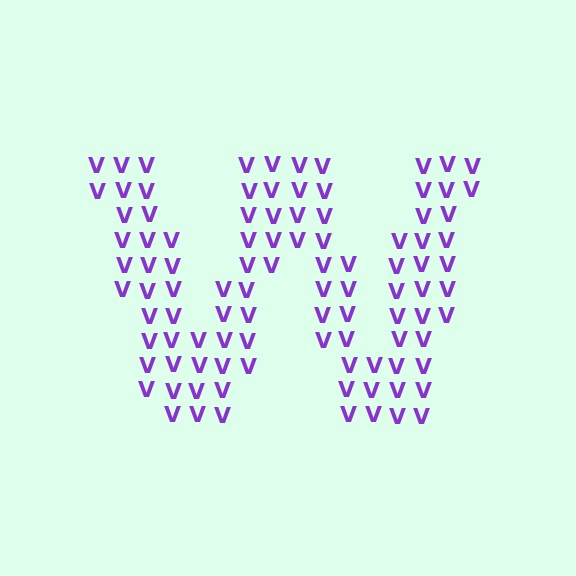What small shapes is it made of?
It is made of small letter V's.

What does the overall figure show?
The overall figure shows the letter W.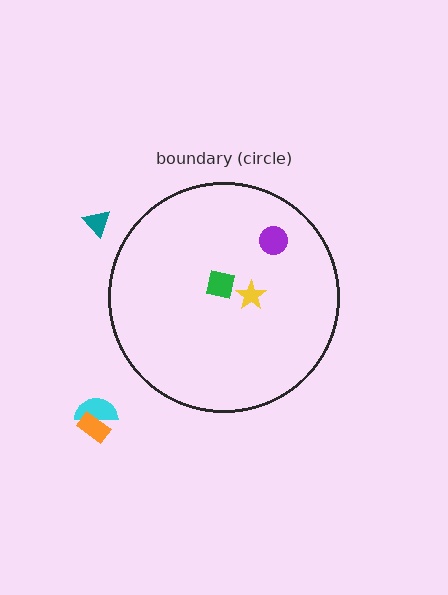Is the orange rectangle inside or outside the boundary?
Outside.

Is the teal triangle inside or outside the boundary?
Outside.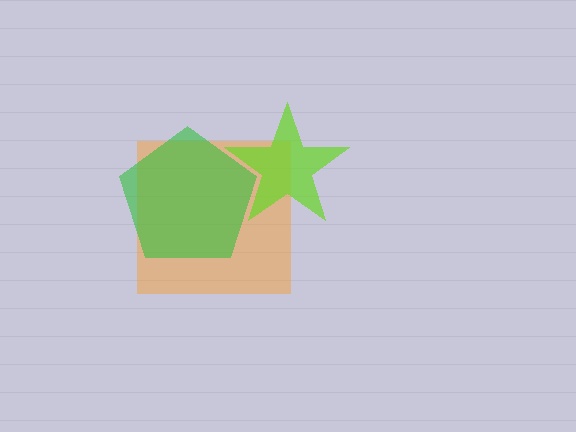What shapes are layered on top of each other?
The layered shapes are: an orange square, a green pentagon, a lime star.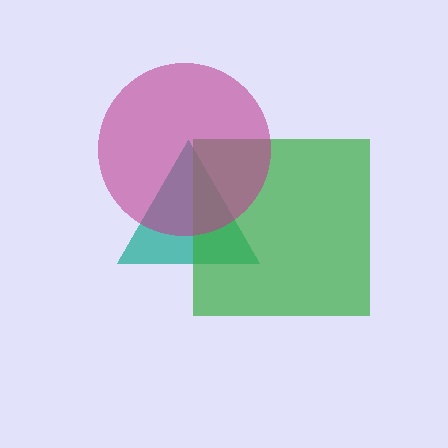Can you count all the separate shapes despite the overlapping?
Yes, there are 3 separate shapes.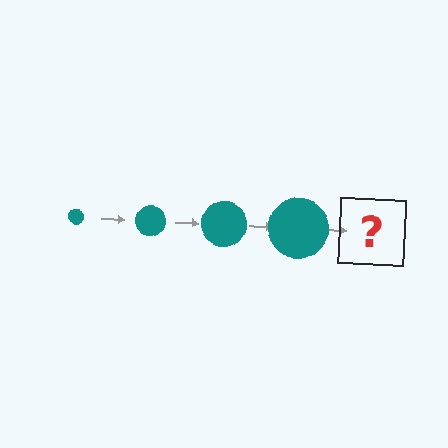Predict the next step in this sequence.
The next step is a teal circle, larger than the previous one.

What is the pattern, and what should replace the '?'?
The pattern is that the circle gets progressively larger each step. The '?' should be a teal circle, larger than the previous one.